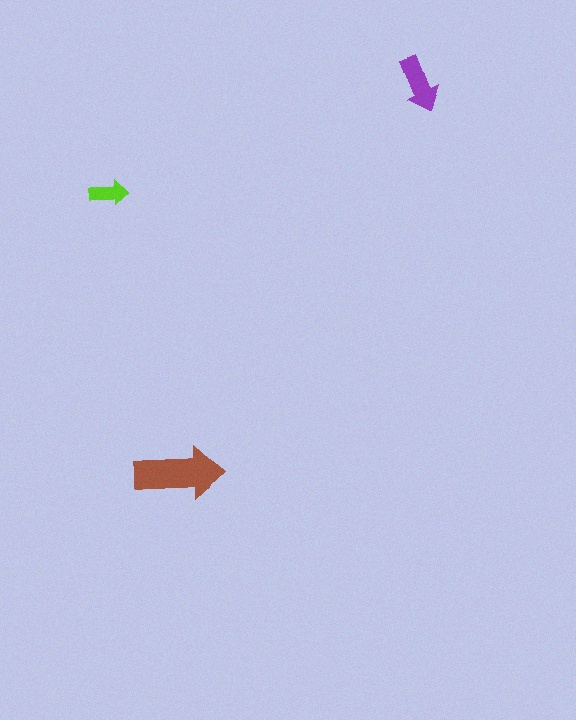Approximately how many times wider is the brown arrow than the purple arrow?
About 1.5 times wider.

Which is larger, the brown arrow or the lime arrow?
The brown one.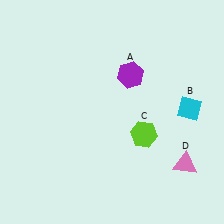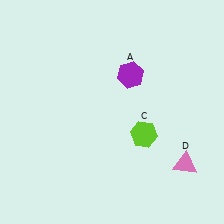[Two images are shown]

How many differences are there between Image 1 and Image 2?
There is 1 difference between the two images.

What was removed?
The cyan diamond (B) was removed in Image 2.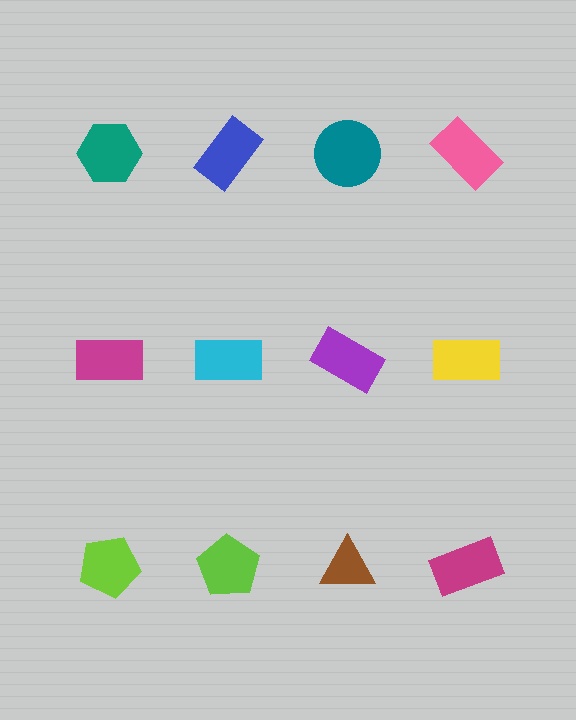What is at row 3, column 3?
A brown triangle.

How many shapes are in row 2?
4 shapes.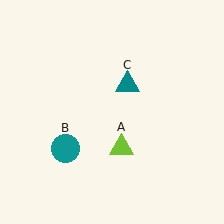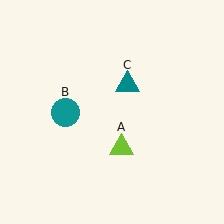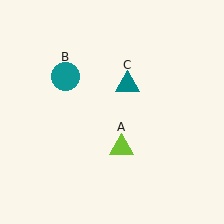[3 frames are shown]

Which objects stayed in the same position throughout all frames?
Lime triangle (object A) and teal triangle (object C) remained stationary.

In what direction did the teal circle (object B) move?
The teal circle (object B) moved up.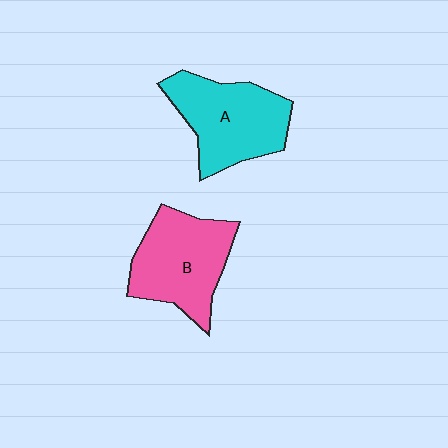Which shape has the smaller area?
Shape B (pink).